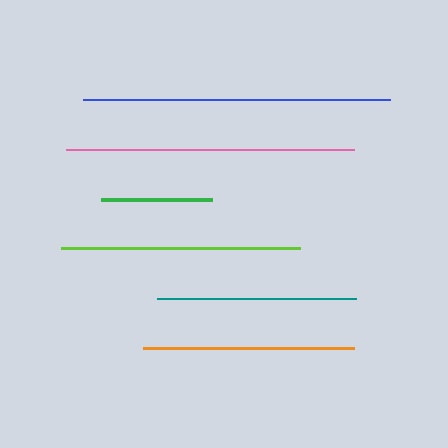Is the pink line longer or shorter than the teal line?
The pink line is longer than the teal line.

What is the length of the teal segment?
The teal segment is approximately 199 pixels long.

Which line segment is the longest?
The blue line is the longest at approximately 307 pixels.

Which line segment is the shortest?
The green line is the shortest at approximately 110 pixels.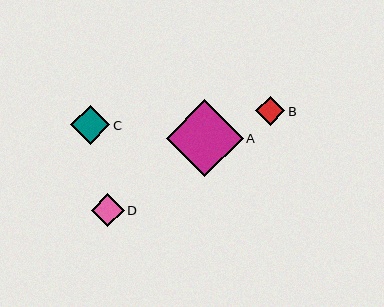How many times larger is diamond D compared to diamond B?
Diamond D is approximately 1.1 times the size of diamond B.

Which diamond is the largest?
Diamond A is the largest with a size of approximately 77 pixels.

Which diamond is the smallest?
Diamond B is the smallest with a size of approximately 29 pixels.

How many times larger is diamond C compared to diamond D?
Diamond C is approximately 1.2 times the size of diamond D.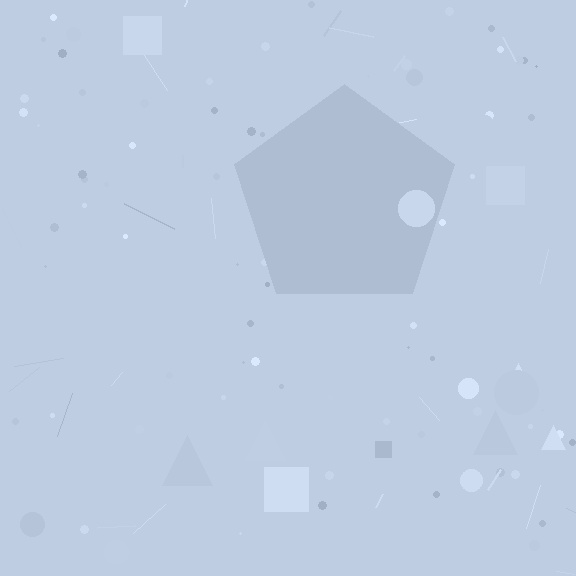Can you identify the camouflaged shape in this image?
The camouflaged shape is a pentagon.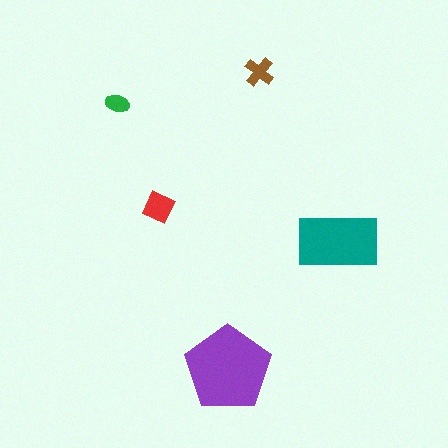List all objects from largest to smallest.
The purple pentagon, the teal rectangle, the red diamond, the brown cross, the green ellipse.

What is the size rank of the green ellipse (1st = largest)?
5th.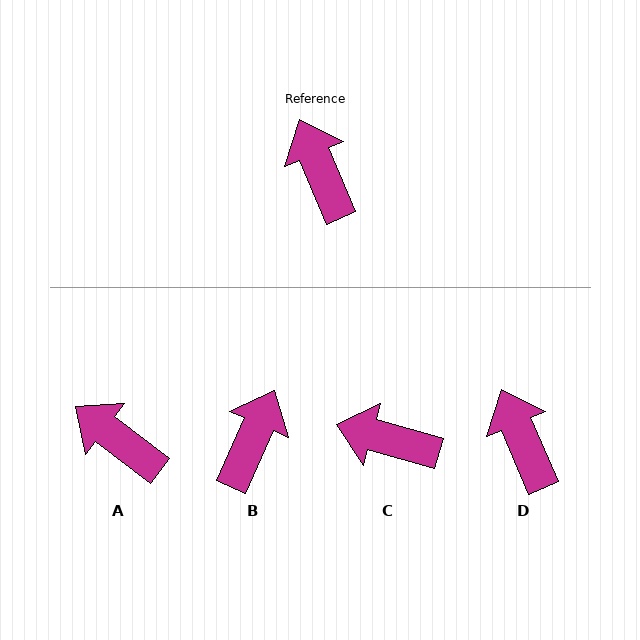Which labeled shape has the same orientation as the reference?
D.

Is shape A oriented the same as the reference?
No, it is off by about 30 degrees.